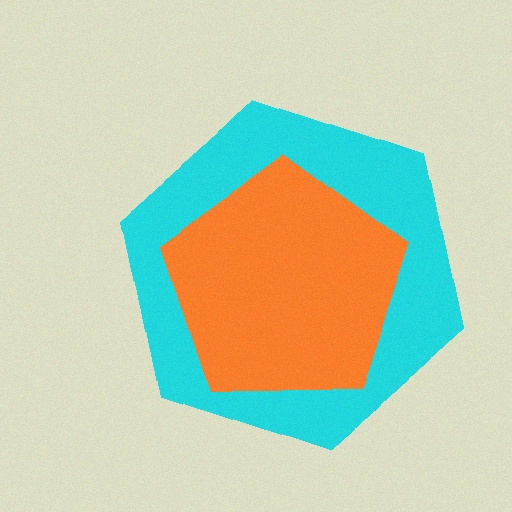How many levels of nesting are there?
2.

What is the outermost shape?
The cyan hexagon.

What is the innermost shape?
The orange pentagon.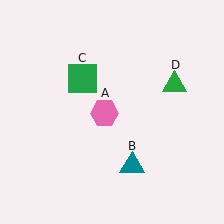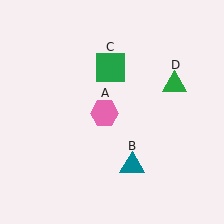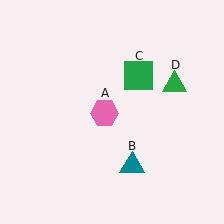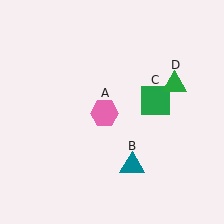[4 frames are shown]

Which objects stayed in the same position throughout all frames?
Pink hexagon (object A) and teal triangle (object B) and green triangle (object D) remained stationary.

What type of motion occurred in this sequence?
The green square (object C) rotated clockwise around the center of the scene.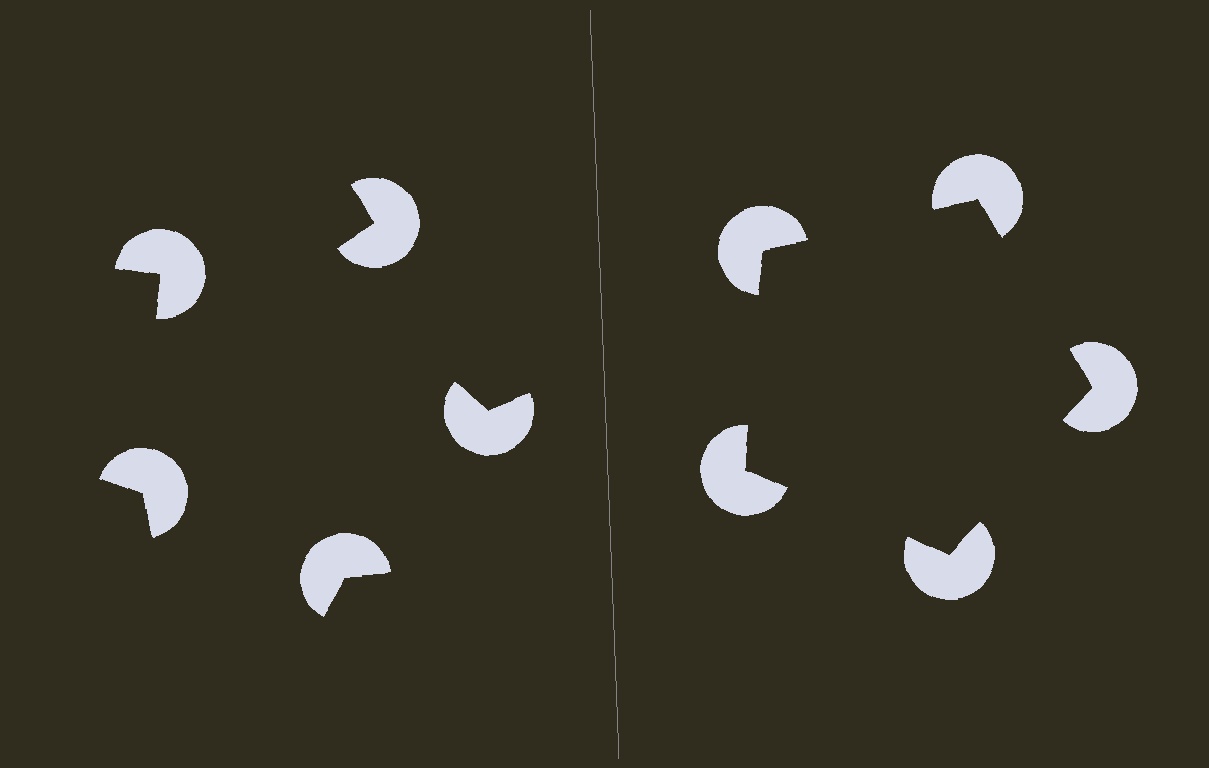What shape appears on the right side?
An illusory pentagon.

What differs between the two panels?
The pac-man discs are positioned identically on both sides; only the wedge orientations differ. On the right they align to a pentagon; on the left they are misaligned.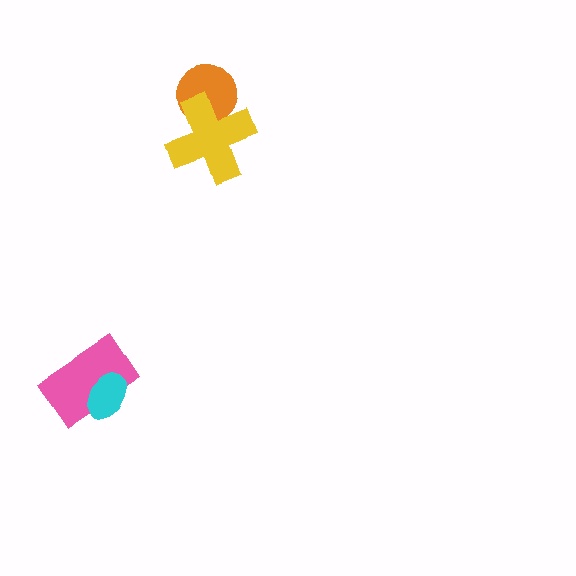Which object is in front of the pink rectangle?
The cyan ellipse is in front of the pink rectangle.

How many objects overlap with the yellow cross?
1 object overlaps with the yellow cross.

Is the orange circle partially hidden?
Yes, it is partially covered by another shape.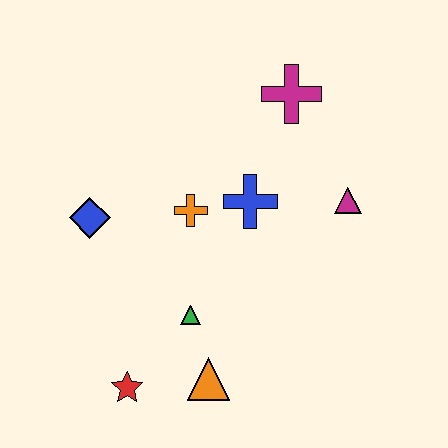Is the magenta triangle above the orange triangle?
Yes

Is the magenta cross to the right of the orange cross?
Yes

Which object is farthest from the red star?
The magenta cross is farthest from the red star.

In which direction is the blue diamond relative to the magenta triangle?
The blue diamond is to the left of the magenta triangle.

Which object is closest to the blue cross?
The orange cross is closest to the blue cross.